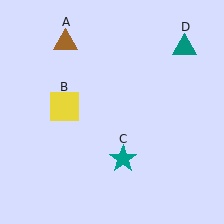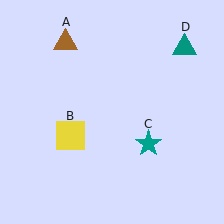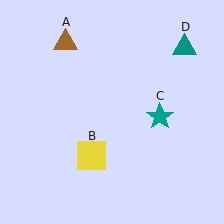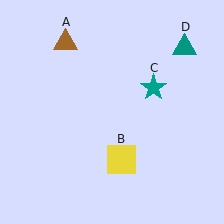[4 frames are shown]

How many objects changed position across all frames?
2 objects changed position: yellow square (object B), teal star (object C).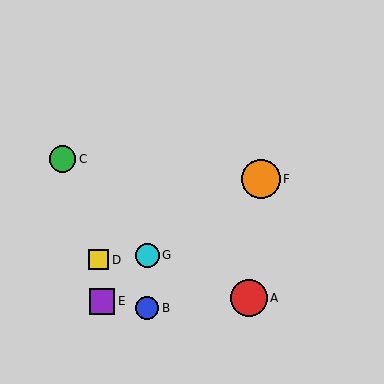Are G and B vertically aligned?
Yes, both are at x≈147.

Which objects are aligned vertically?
Objects B, G are aligned vertically.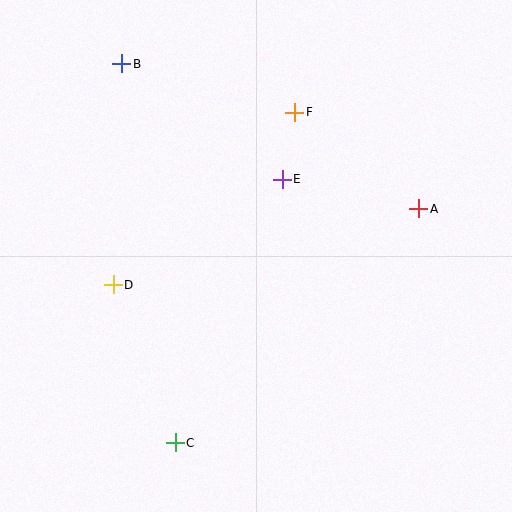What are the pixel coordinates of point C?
Point C is at (175, 443).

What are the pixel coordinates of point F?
Point F is at (295, 112).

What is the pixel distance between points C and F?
The distance between C and F is 351 pixels.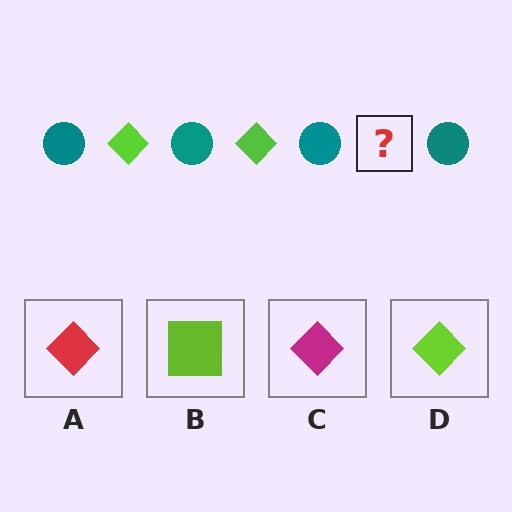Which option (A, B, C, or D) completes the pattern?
D.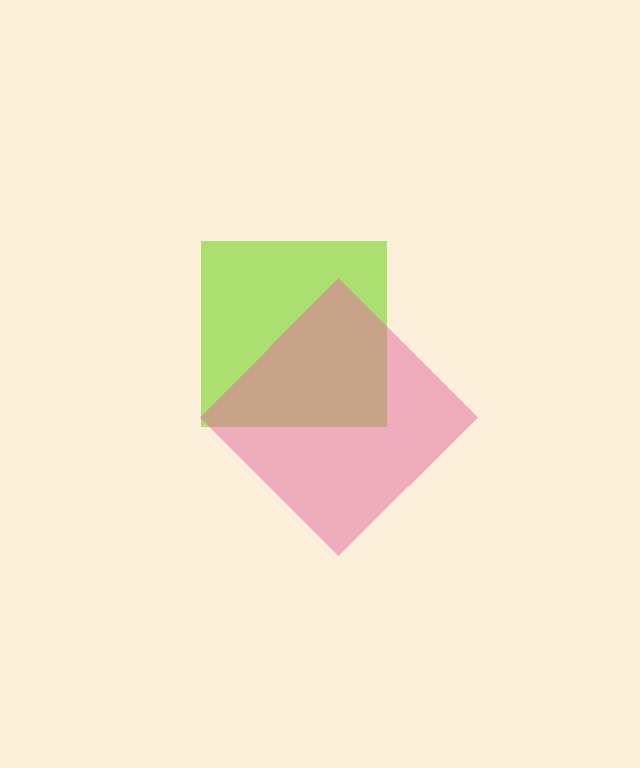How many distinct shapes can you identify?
There are 2 distinct shapes: a lime square, a pink diamond.